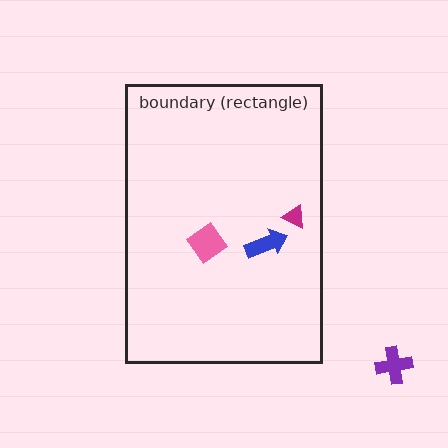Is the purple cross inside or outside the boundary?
Outside.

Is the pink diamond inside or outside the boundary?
Inside.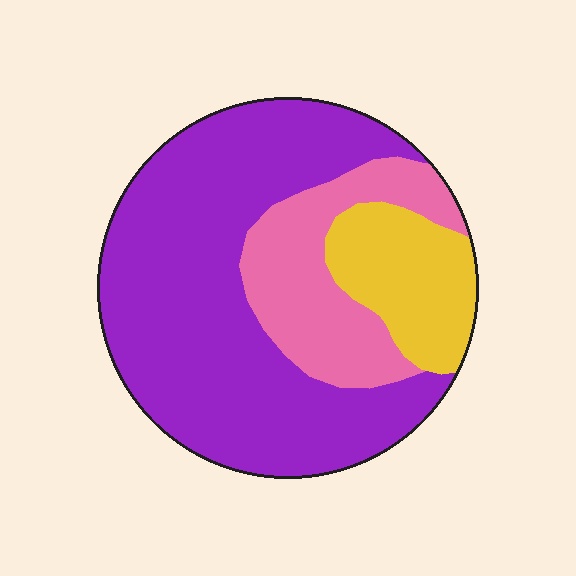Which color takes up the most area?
Purple, at roughly 65%.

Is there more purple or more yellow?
Purple.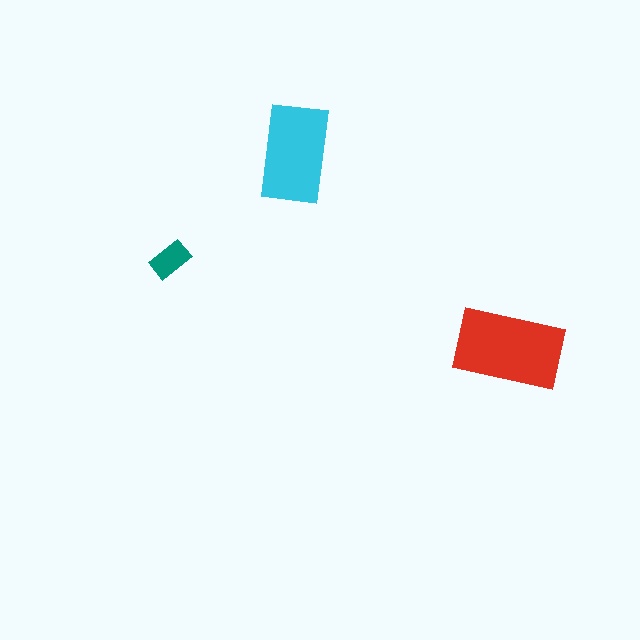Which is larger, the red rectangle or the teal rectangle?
The red one.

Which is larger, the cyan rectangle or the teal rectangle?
The cyan one.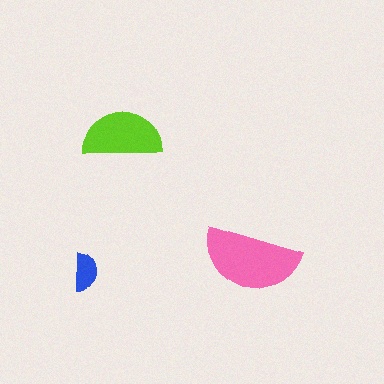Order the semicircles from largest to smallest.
the pink one, the lime one, the blue one.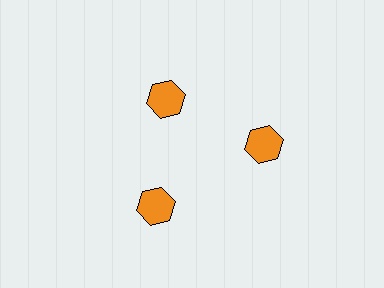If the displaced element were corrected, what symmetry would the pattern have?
It would have 3-fold rotational symmetry — the pattern would map onto itself every 120 degrees.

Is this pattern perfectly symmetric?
No. The 3 orange hexagons are arranged in a ring, but one element near the 11 o'clock position is pulled inward toward the center, breaking the 3-fold rotational symmetry.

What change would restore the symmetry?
The symmetry would be restored by moving it outward, back onto the ring so that all 3 hexagons sit at equal angles and equal distance from the center.